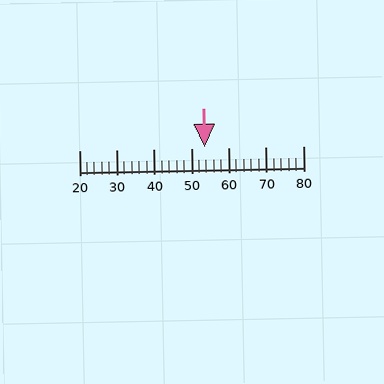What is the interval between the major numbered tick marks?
The major tick marks are spaced 10 units apart.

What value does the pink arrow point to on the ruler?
The pink arrow points to approximately 54.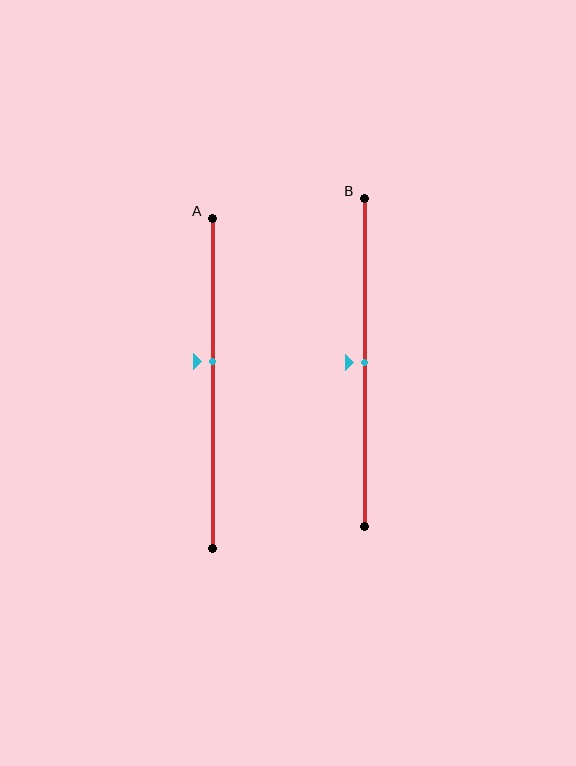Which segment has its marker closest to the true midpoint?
Segment B has its marker closest to the true midpoint.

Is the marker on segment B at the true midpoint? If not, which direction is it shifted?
Yes, the marker on segment B is at the true midpoint.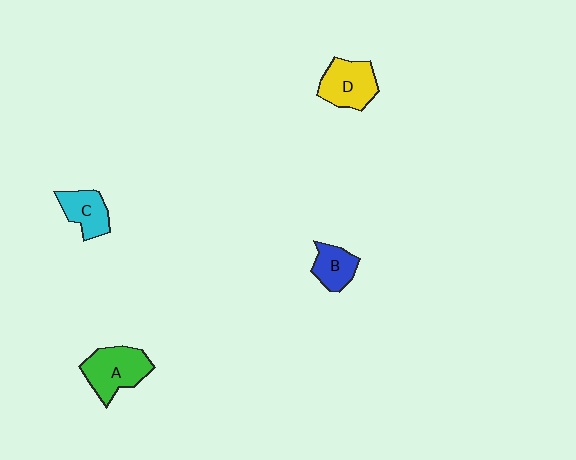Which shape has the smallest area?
Shape B (blue).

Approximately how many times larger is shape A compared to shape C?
Approximately 1.5 times.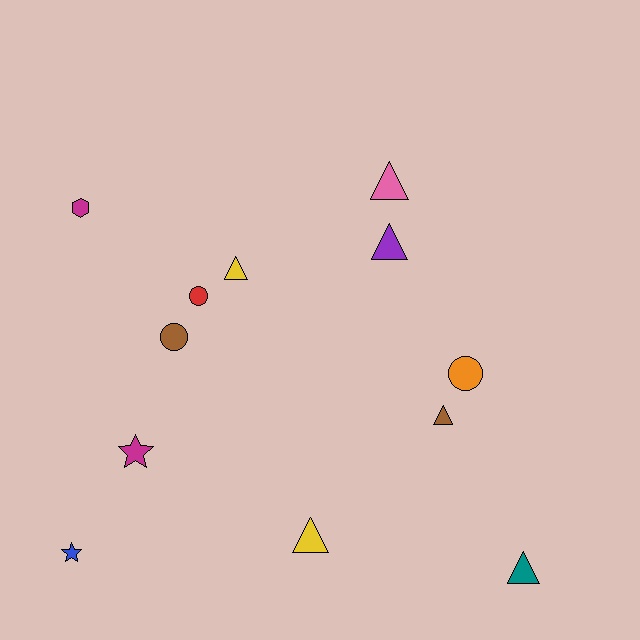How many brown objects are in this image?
There are 2 brown objects.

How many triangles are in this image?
There are 6 triangles.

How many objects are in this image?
There are 12 objects.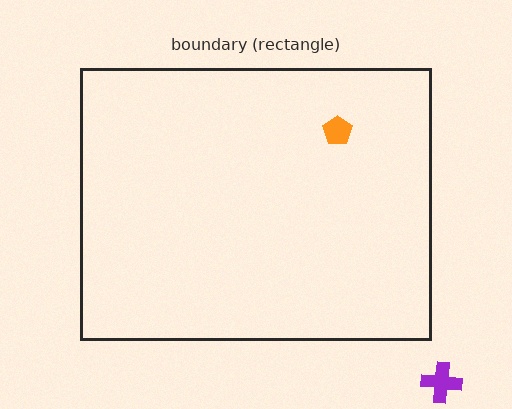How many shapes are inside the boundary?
1 inside, 1 outside.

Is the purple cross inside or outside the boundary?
Outside.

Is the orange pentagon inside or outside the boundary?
Inside.